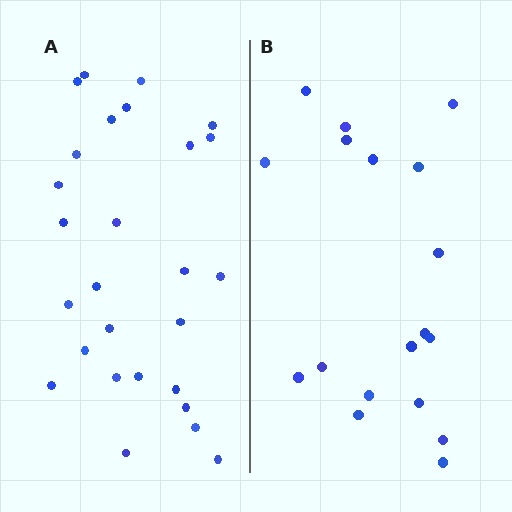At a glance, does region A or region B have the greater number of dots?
Region A (the left region) has more dots.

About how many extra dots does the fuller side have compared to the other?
Region A has roughly 8 or so more dots than region B.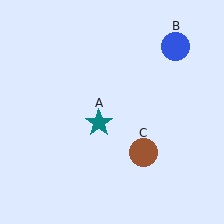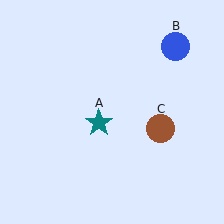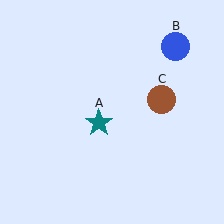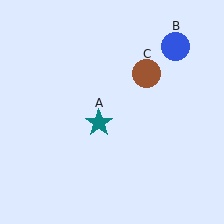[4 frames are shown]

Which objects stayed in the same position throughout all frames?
Teal star (object A) and blue circle (object B) remained stationary.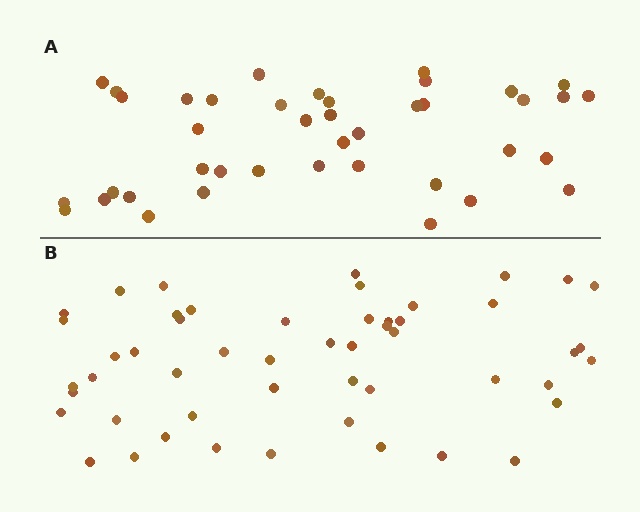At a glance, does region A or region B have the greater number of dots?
Region B (the bottom region) has more dots.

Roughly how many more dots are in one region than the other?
Region B has roughly 10 or so more dots than region A.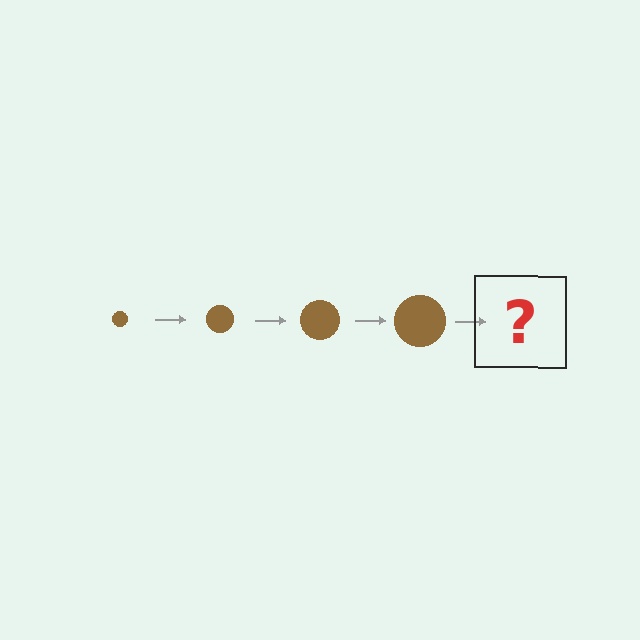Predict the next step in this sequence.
The next step is a brown circle, larger than the previous one.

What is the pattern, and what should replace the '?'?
The pattern is that the circle gets progressively larger each step. The '?' should be a brown circle, larger than the previous one.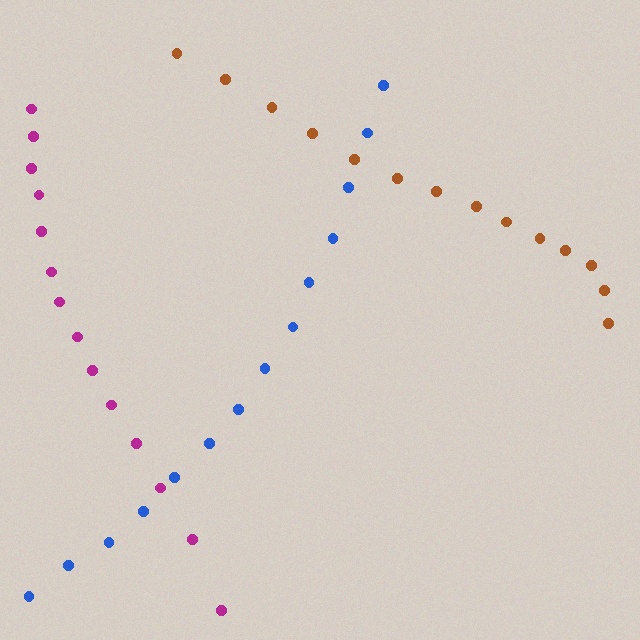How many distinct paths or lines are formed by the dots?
There are 3 distinct paths.